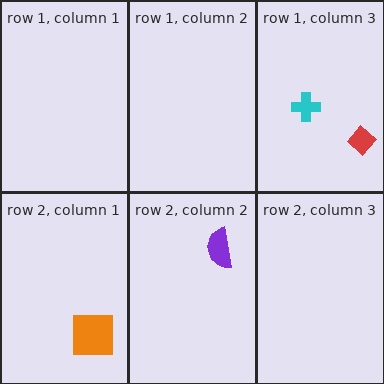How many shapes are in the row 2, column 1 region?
1.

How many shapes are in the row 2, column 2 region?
1.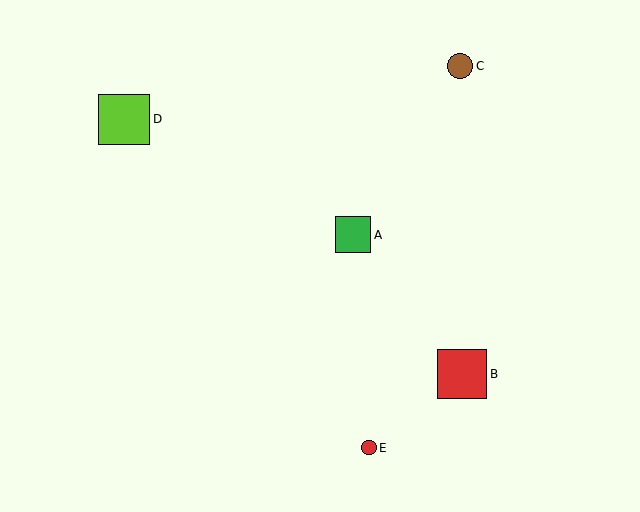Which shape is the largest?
The lime square (labeled D) is the largest.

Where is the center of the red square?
The center of the red square is at (462, 374).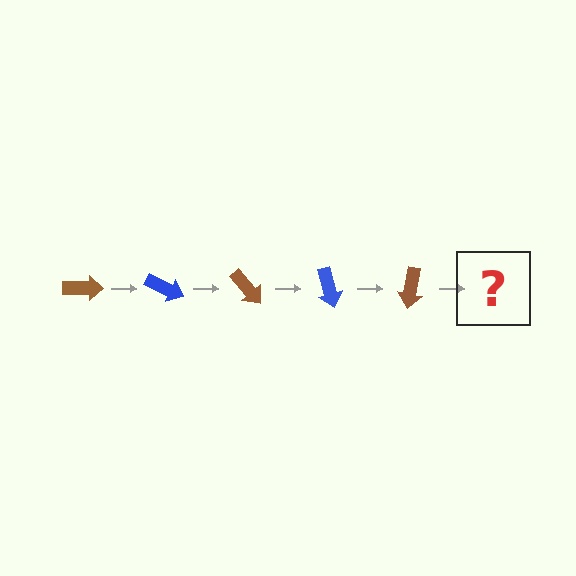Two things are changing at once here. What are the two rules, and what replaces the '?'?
The two rules are that it rotates 25 degrees each step and the color cycles through brown and blue. The '?' should be a blue arrow, rotated 125 degrees from the start.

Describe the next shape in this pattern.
It should be a blue arrow, rotated 125 degrees from the start.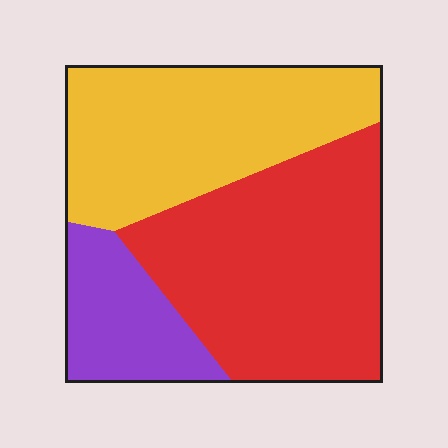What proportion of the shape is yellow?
Yellow takes up about three eighths (3/8) of the shape.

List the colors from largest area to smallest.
From largest to smallest: red, yellow, purple.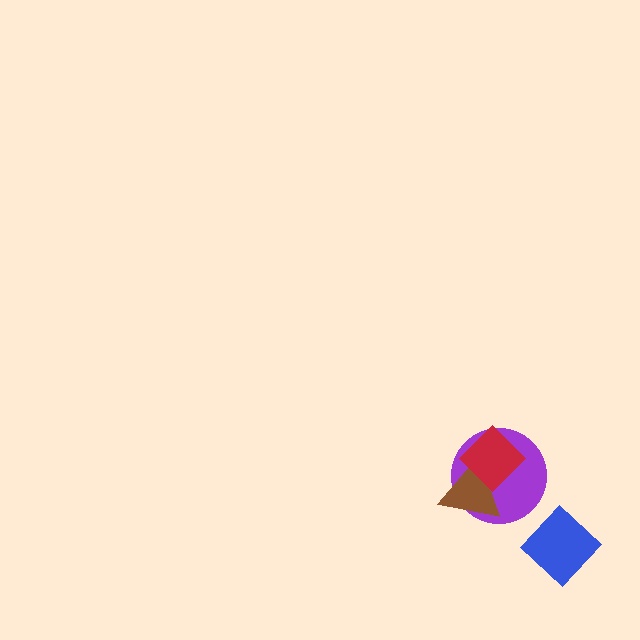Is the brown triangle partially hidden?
Yes, it is partially covered by another shape.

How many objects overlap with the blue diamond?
0 objects overlap with the blue diamond.